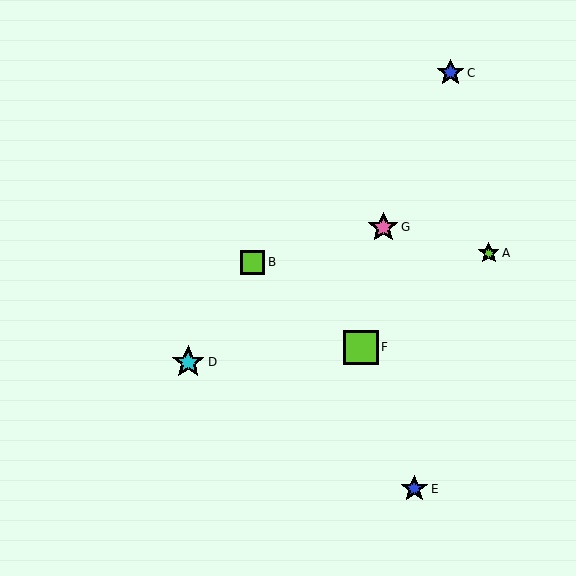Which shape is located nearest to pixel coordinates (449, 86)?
The blue star (labeled C) at (451, 73) is nearest to that location.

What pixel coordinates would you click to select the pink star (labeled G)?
Click at (383, 227) to select the pink star G.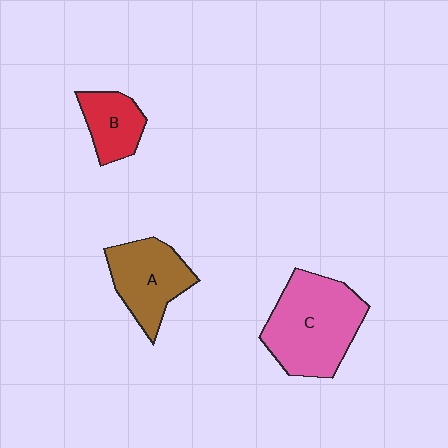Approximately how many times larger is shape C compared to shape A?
Approximately 1.5 times.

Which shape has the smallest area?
Shape B (red).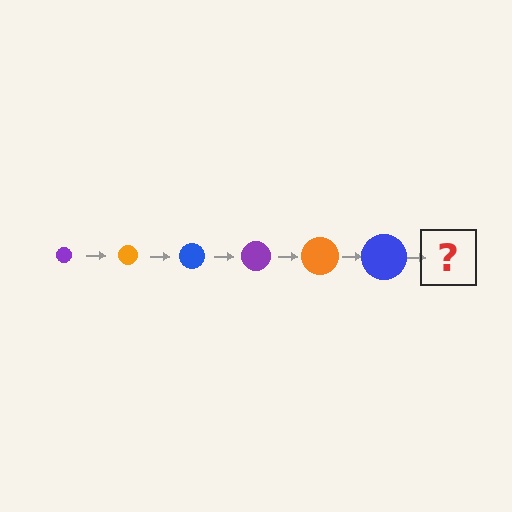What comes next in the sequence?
The next element should be a purple circle, larger than the previous one.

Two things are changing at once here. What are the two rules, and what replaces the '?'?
The two rules are that the circle grows larger each step and the color cycles through purple, orange, and blue. The '?' should be a purple circle, larger than the previous one.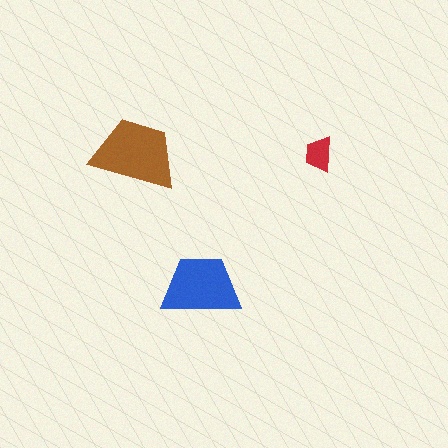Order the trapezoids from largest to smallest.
the brown one, the blue one, the red one.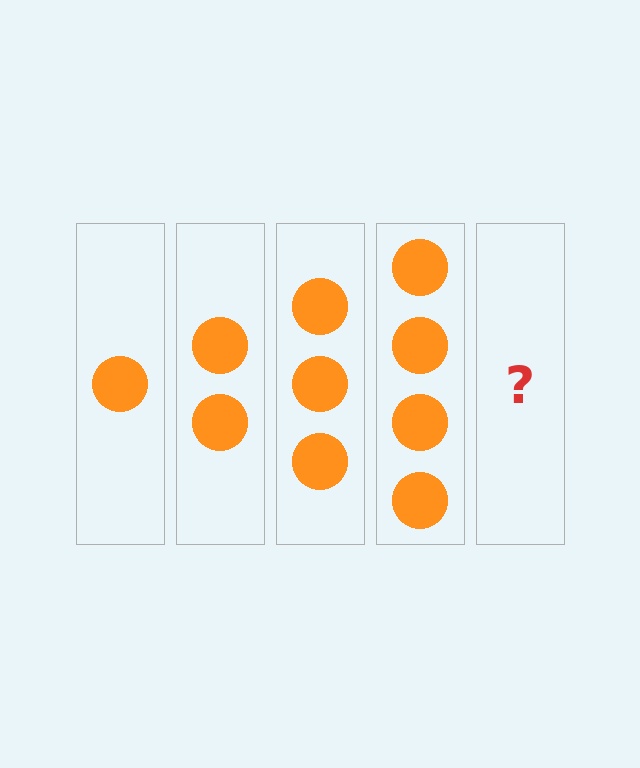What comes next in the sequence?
The next element should be 5 circles.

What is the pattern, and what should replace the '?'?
The pattern is that each step adds one more circle. The '?' should be 5 circles.